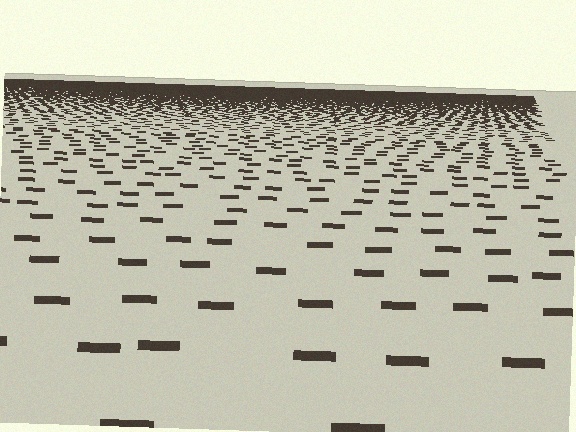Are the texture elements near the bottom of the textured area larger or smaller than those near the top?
Larger. Near the bottom, elements are closer to the viewer and appear at a bigger on-screen size.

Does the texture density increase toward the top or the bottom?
Density increases toward the top.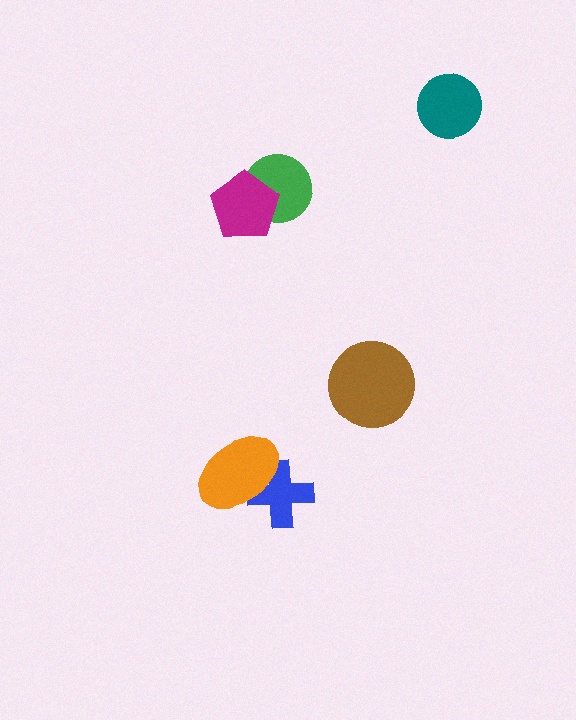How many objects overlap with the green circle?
1 object overlaps with the green circle.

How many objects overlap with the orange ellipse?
1 object overlaps with the orange ellipse.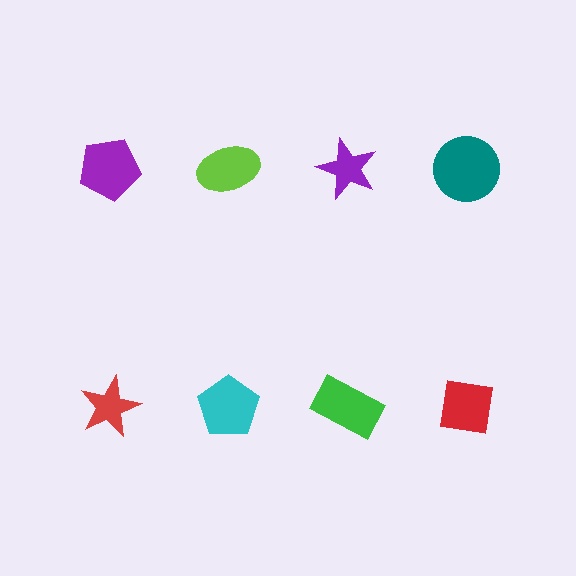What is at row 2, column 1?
A red star.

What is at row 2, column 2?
A cyan pentagon.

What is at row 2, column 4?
A red square.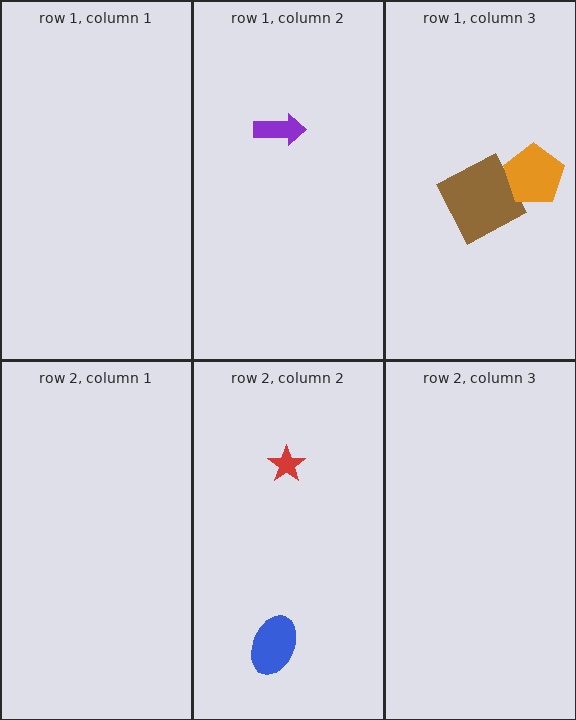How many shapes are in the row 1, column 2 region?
1.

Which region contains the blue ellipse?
The row 2, column 2 region.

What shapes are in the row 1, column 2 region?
The purple arrow.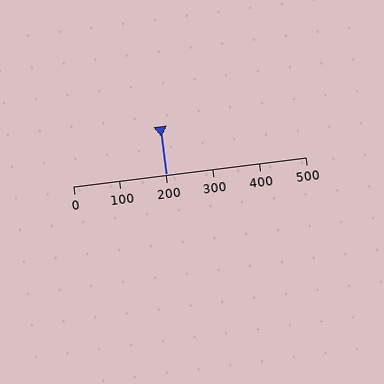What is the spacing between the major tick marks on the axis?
The major ticks are spaced 100 apart.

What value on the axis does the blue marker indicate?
The marker indicates approximately 200.